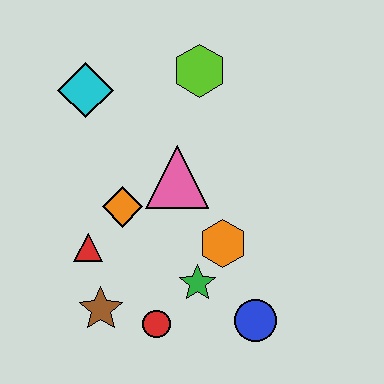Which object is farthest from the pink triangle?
The blue circle is farthest from the pink triangle.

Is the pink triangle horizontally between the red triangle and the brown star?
No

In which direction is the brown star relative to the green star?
The brown star is to the left of the green star.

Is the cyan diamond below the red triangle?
No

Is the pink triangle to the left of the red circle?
No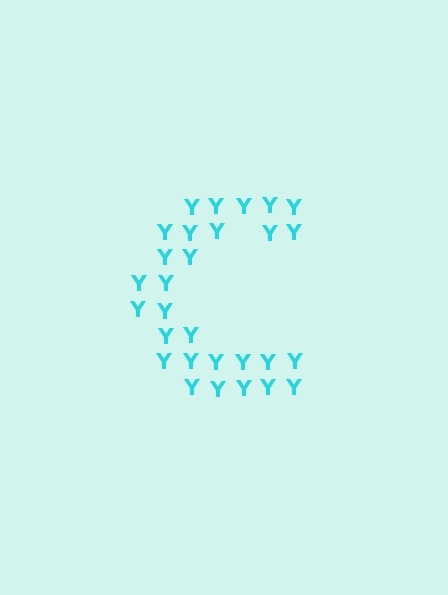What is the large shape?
The large shape is the letter C.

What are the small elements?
The small elements are letter Y's.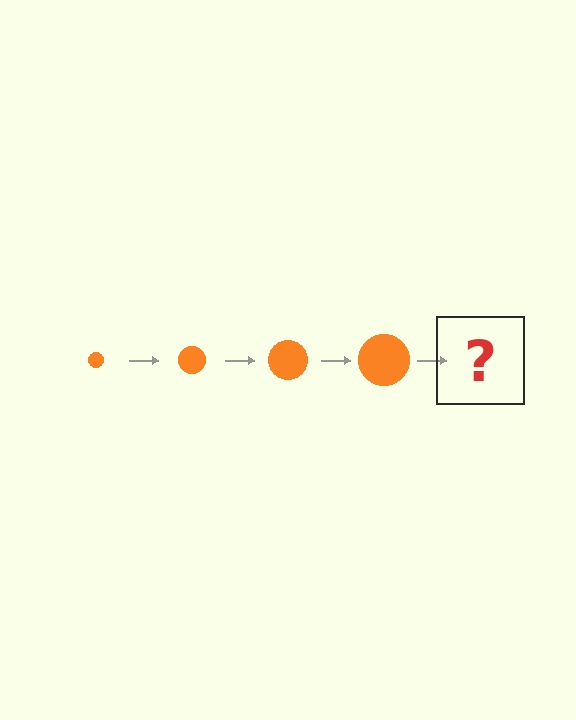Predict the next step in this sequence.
The next step is an orange circle, larger than the previous one.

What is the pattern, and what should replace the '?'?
The pattern is that the circle gets progressively larger each step. The '?' should be an orange circle, larger than the previous one.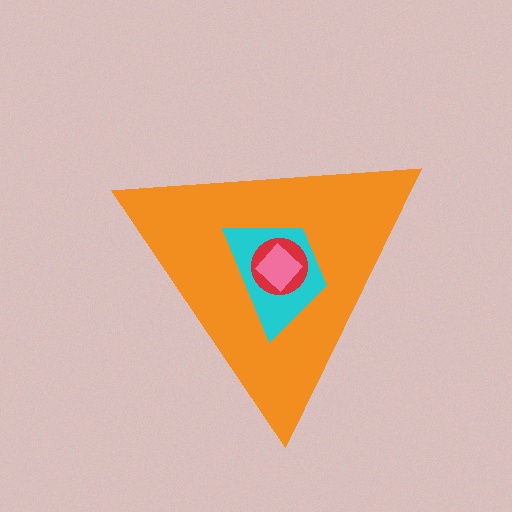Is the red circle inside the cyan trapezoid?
Yes.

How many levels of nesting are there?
4.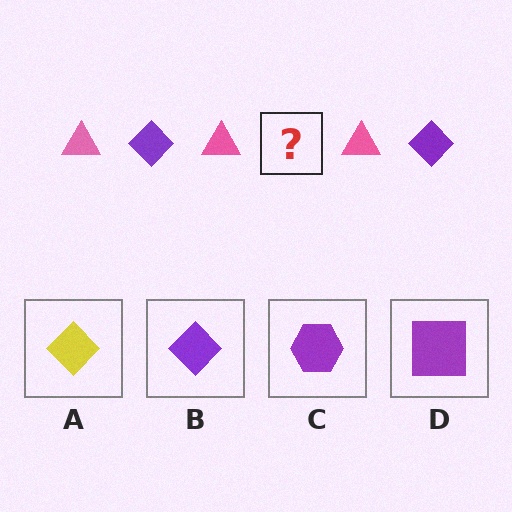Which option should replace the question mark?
Option B.